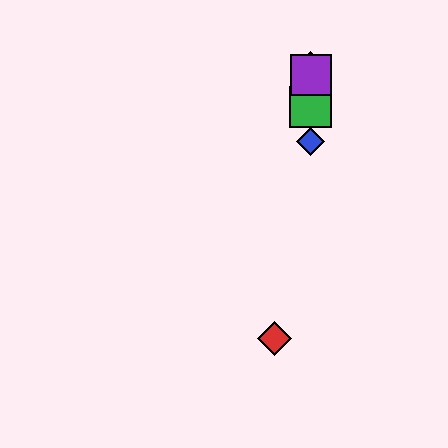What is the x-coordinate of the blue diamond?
The blue diamond is at x≈311.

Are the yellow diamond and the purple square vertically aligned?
Yes, both are at x≈311.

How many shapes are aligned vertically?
4 shapes (the blue diamond, the green square, the yellow diamond, the purple square) are aligned vertically.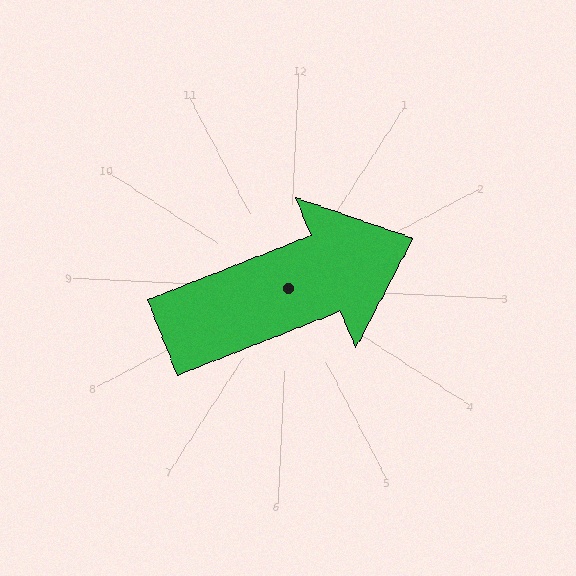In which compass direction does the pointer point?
Northeast.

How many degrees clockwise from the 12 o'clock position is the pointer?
Approximately 66 degrees.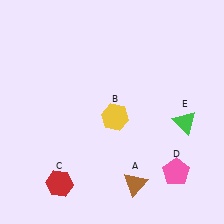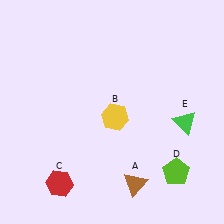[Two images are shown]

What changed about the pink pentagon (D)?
In Image 1, D is pink. In Image 2, it changed to lime.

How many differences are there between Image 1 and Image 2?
There is 1 difference between the two images.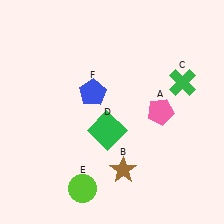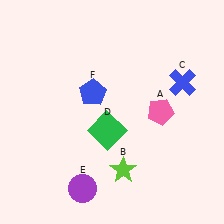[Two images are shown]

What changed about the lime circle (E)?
In Image 1, E is lime. In Image 2, it changed to purple.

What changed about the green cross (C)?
In Image 1, C is green. In Image 2, it changed to blue.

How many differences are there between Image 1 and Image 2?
There are 3 differences between the two images.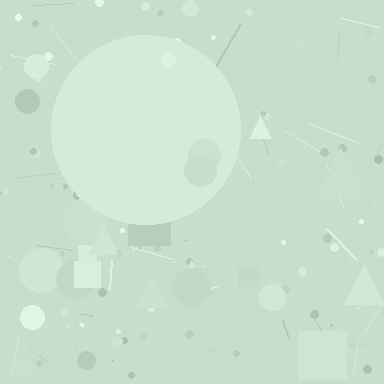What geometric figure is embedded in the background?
A circle is embedded in the background.